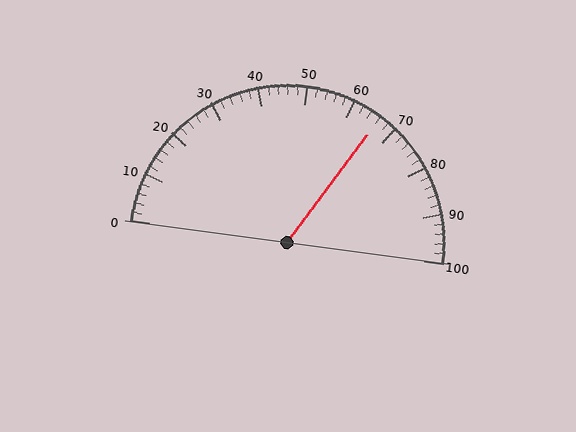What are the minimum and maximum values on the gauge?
The gauge ranges from 0 to 100.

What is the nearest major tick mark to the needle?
The nearest major tick mark is 70.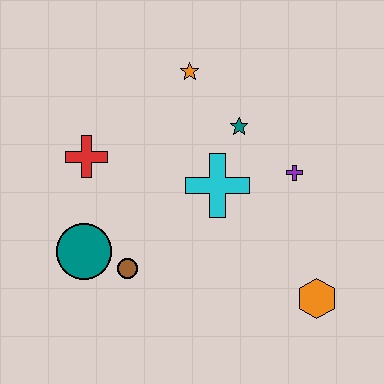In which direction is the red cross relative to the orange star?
The red cross is to the left of the orange star.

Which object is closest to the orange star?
The teal star is closest to the orange star.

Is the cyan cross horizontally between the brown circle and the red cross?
No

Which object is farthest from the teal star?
The teal circle is farthest from the teal star.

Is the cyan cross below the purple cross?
Yes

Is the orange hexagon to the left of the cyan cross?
No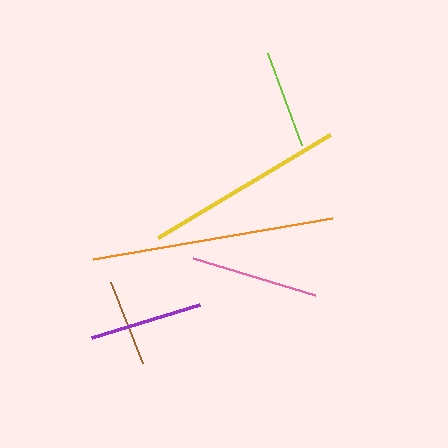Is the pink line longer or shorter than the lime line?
The pink line is longer than the lime line.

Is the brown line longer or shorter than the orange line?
The orange line is longer than the brown line.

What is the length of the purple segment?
The purple segment is approximately 114 pixels long.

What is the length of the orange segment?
The orange segment is approximately 242 pixels long.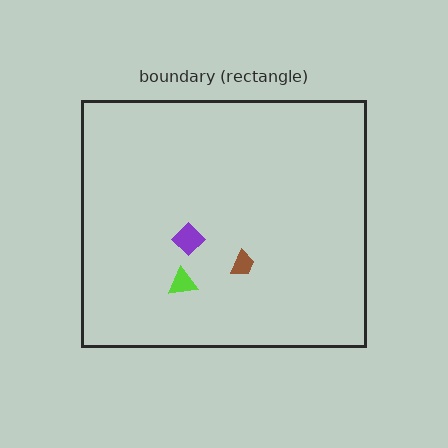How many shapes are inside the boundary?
3 inside, 0 outside.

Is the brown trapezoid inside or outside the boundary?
Inside.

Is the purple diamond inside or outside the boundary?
Inside.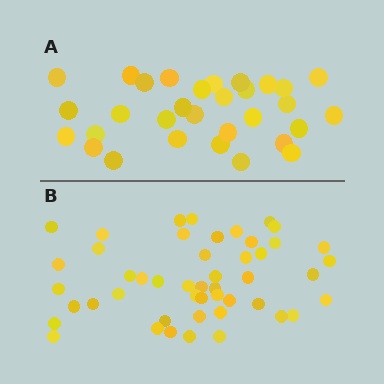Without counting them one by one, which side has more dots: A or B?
Region B (the bottom region) has more dots.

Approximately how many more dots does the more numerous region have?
Region B has approximately 15 more dots than region A.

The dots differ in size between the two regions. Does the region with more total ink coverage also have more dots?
No. Region A has more total ink coverage because its dots are larger, but region B actually contains more individual dots. Total area can be misleading — the number of items is what matters here.